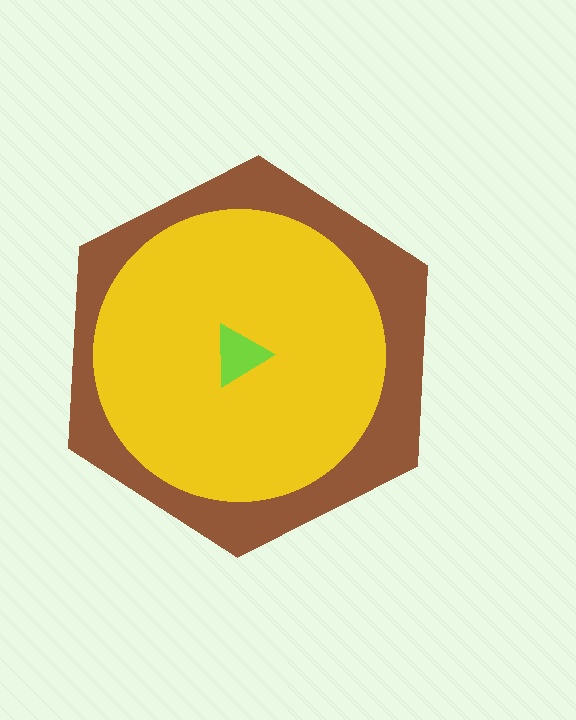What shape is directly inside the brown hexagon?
The yellow circle.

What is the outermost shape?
The brown hexagon.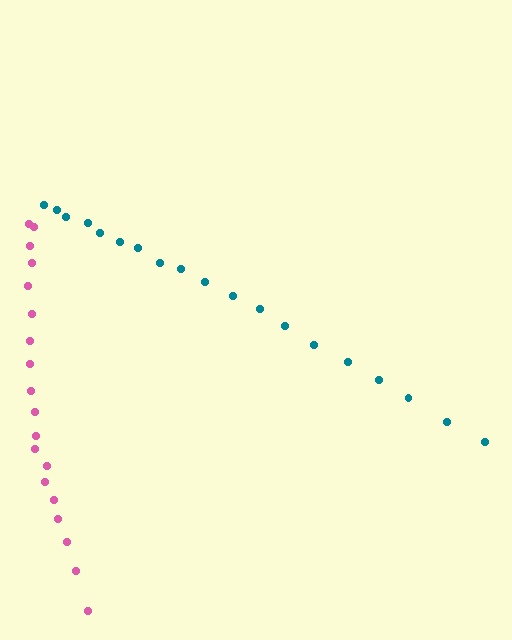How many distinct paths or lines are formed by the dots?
There are 2 distinct paths.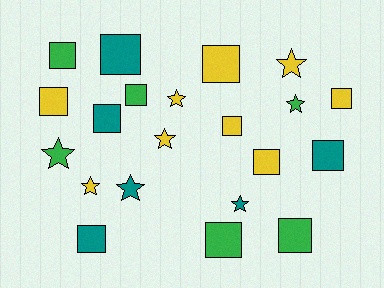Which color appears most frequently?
Yellow, with 9 objects.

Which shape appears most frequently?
Square, with 13 objects.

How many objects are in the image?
There are 21 objects.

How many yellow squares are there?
There are 5 yellow squares.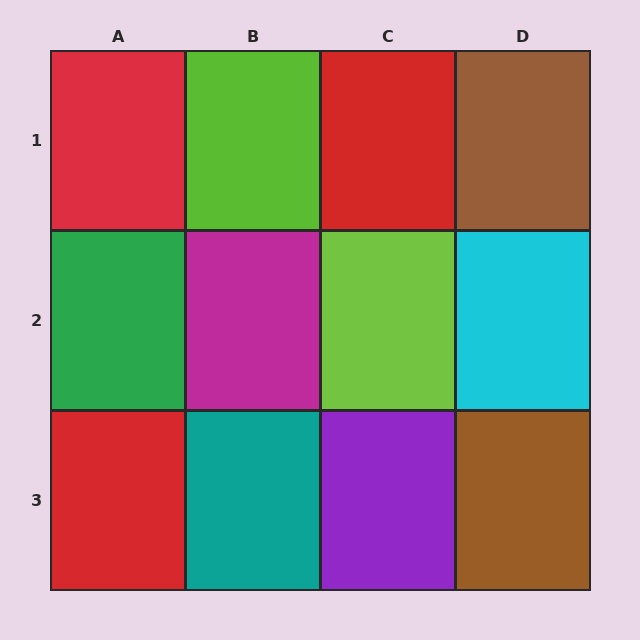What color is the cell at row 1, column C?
Red.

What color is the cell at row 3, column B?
Teal.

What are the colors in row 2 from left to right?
Green, magenta, lime, cyan.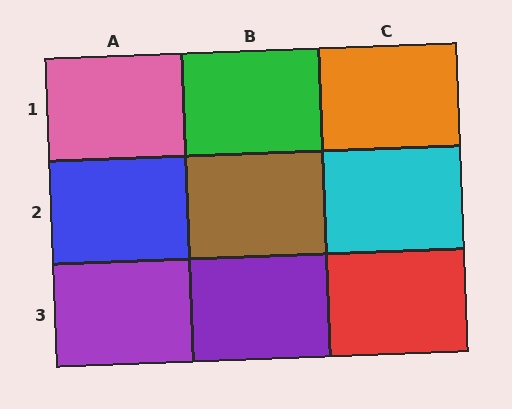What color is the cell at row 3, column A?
Purple.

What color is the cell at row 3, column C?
Red.